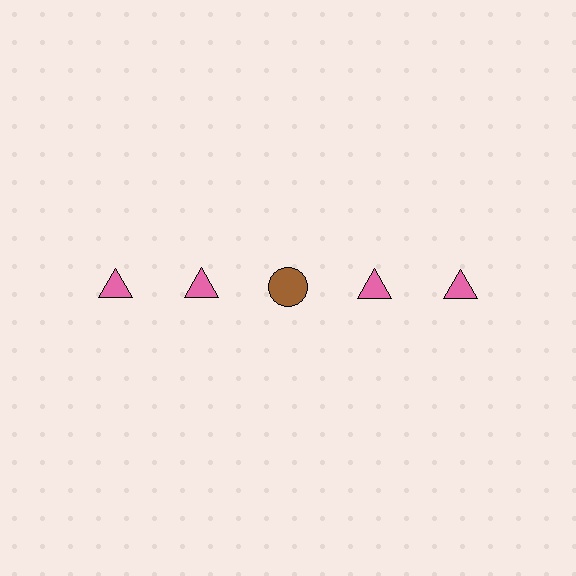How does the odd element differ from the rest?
It differs in both color (brown instead of pink) and shape (circle instead of triangle).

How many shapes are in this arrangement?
There are 5 shapes arranged in a grid pattern.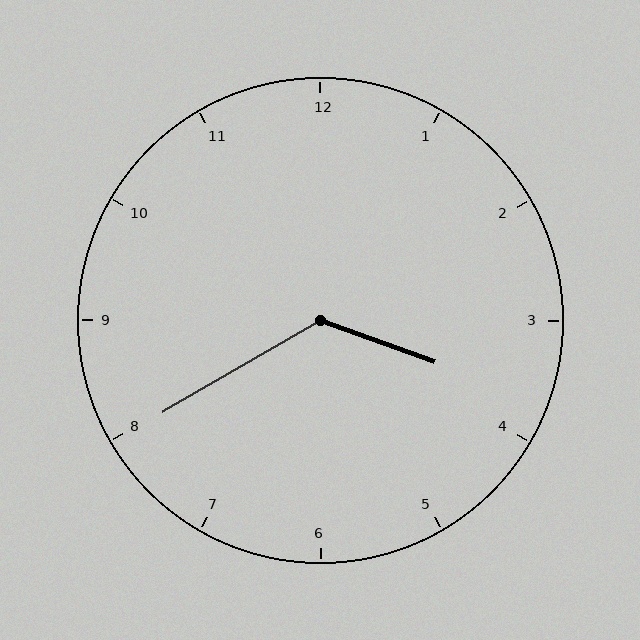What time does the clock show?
3:40.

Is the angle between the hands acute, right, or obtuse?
It is obtuse.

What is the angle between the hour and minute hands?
Approximately 130 degrees.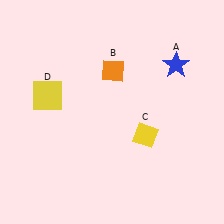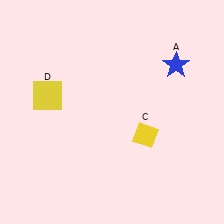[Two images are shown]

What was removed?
The orange diamond (B) was removed in Image 2.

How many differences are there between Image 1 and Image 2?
There is 1 difference between the two images.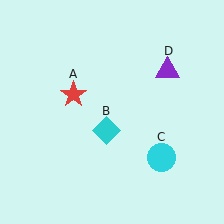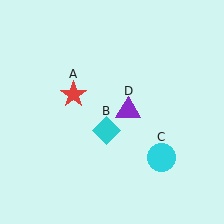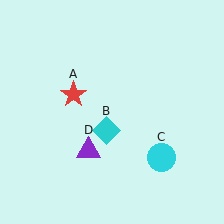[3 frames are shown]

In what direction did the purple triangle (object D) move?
The purple triangle (object D) moved down and to the left.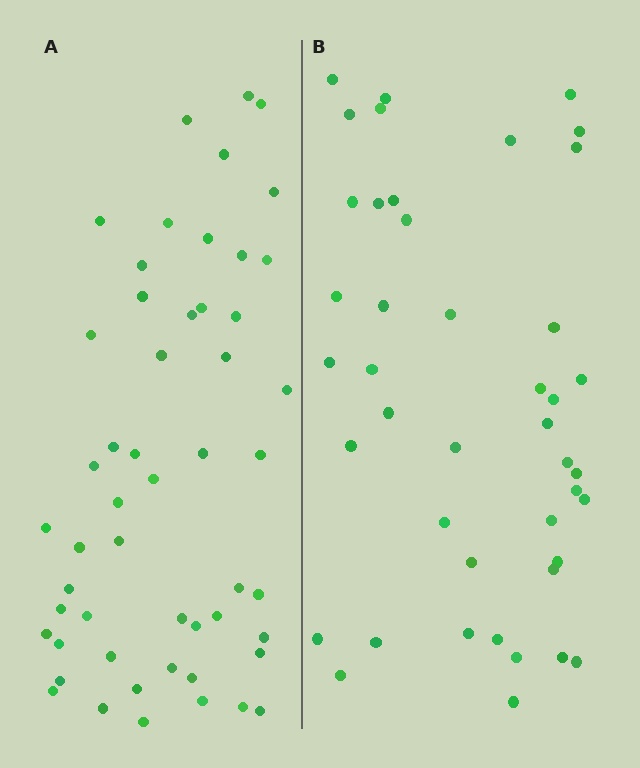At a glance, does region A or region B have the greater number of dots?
Region A (the left region) has more dots.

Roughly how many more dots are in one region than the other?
Region A has roughly 8 or so more dots than region B.